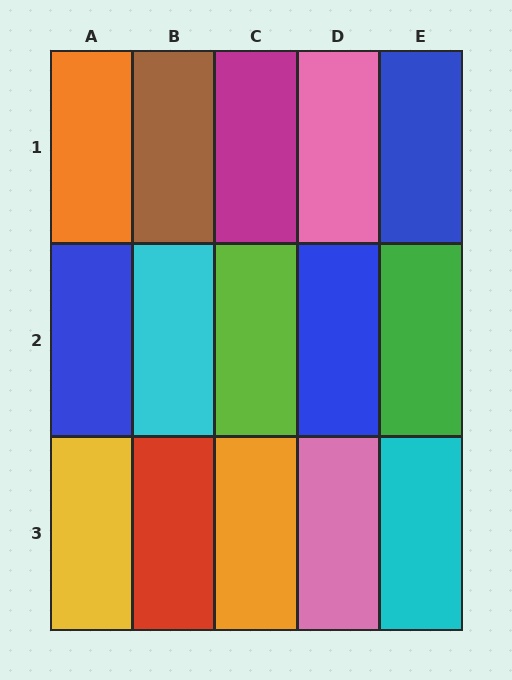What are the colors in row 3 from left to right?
Yellow, red, orange, pink, cyan.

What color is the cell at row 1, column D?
Pink.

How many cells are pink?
2 cells are pink.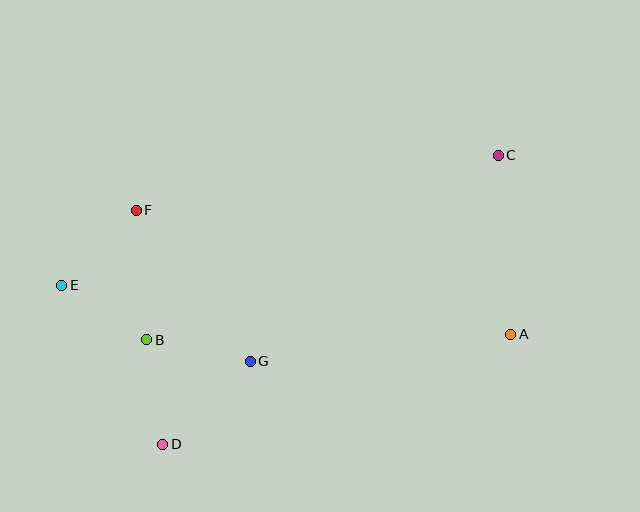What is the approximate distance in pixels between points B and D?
The distance between B and D is approximately 106 pixels.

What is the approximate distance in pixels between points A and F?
The distance between A and F is approximately 394 pixels.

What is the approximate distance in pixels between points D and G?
The distance between D and G is approximately 121 pixels.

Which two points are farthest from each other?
Points C and E are farthest from each other.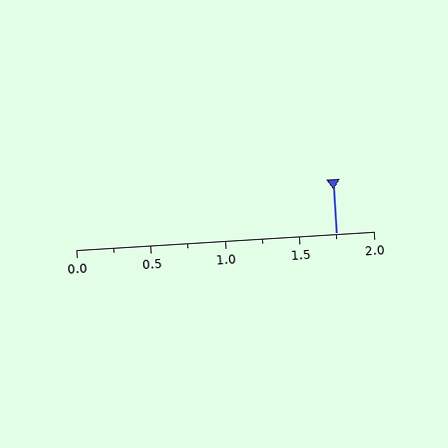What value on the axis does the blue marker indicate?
The marker indicates approximately 1.75.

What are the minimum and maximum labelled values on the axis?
The axis runs from 0.0 to 2.0.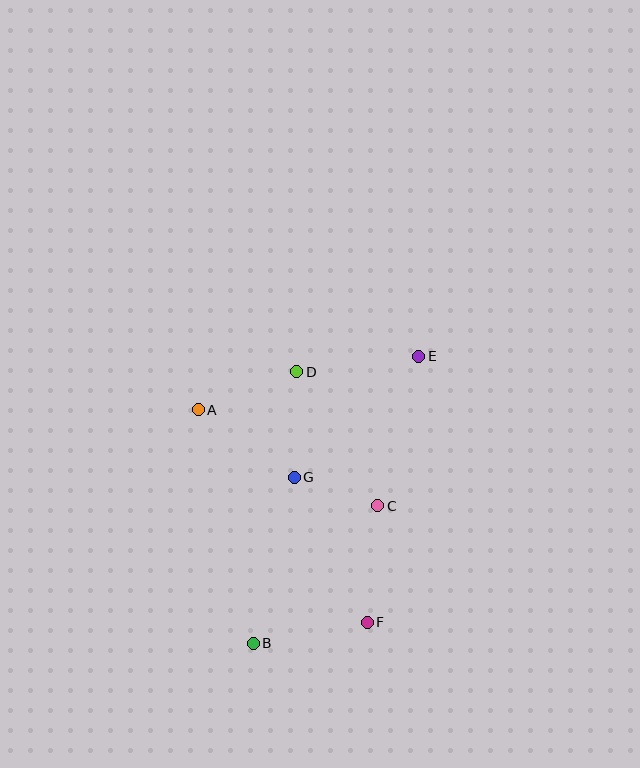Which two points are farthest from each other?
Points B and E are farthest from each other.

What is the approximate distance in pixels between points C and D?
The distance between C and D is approximately 156 pixels.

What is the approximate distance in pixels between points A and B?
The distance between A and B is approximately 240 pixels.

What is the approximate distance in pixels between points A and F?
The distance between A and F is approximately 271 pixels.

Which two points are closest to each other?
Points C and G are closest to each other.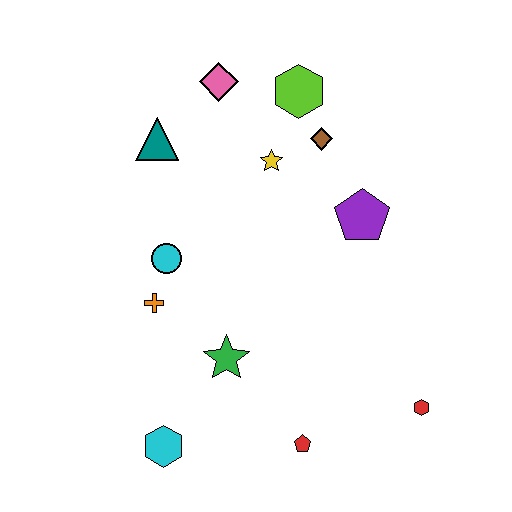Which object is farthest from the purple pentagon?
The cyan hexagon is farthest from the purple pentagon.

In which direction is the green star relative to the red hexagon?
The green star is to the left of the red hexagon.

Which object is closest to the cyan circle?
The orange cross is closest to the cyan circle.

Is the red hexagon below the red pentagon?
No